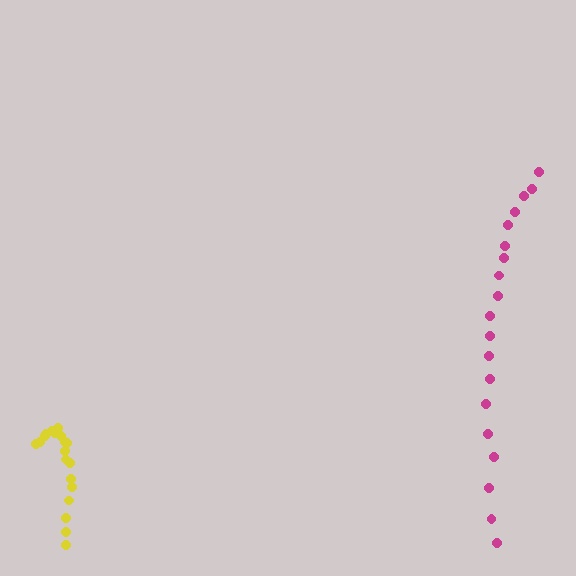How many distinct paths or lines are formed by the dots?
There are 2 distinct paths.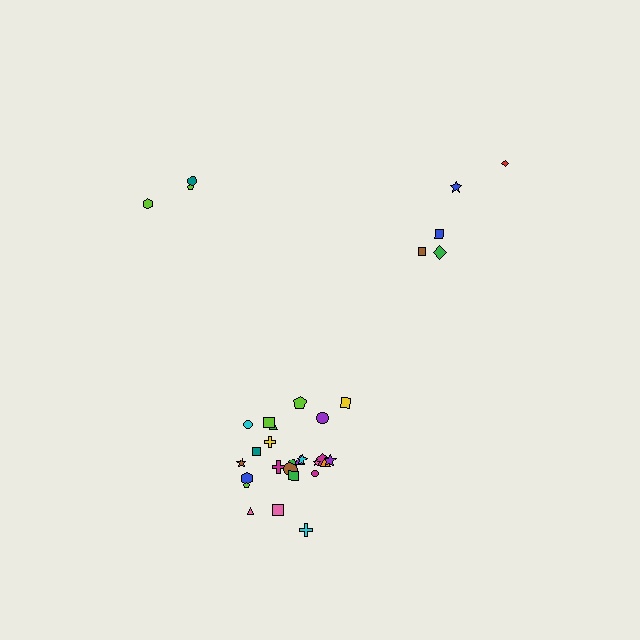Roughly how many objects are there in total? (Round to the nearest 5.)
Roughly 35 objects in total.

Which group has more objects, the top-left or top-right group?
The top-right group.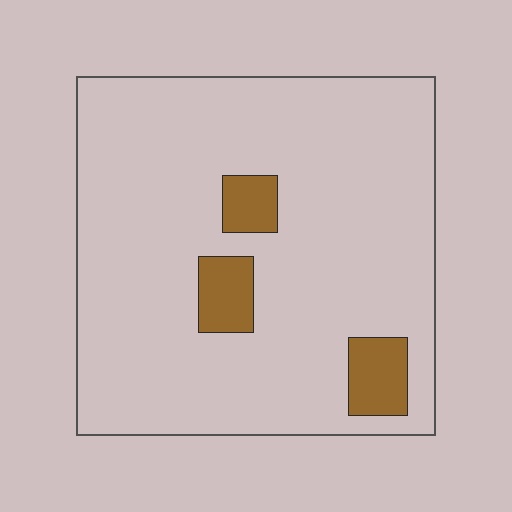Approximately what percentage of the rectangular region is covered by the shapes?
Approximately 10%.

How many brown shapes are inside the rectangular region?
3.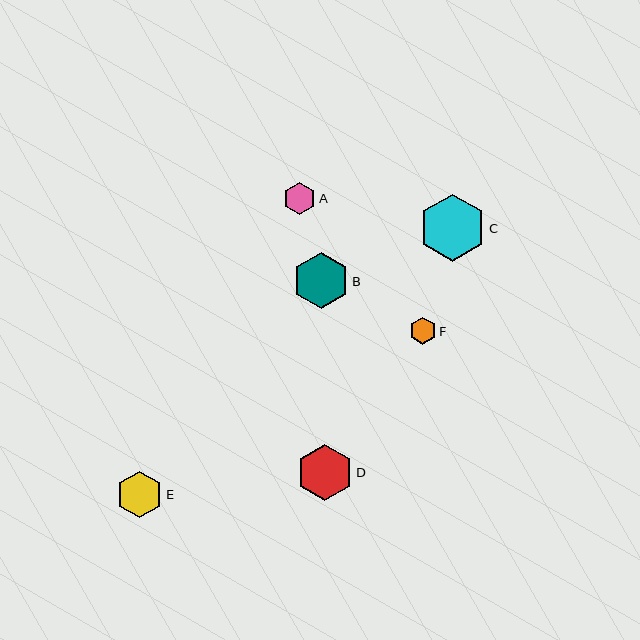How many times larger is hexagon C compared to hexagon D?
Hexagon C is approximately 1.2 times the size of hexagon D.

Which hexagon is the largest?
Hexagon C is the largest with a size of approximately 67 pixels.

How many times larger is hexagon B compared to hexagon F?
Hexagon B is approximately 2.1 times the size of hexagon F.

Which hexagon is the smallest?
Hexagon F is the smallest with a size of approximately 27 pixels.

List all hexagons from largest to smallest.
From largest to smallest: C, D, B, E, A, F.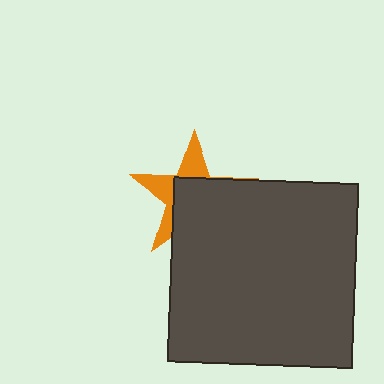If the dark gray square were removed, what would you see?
You would see the complete orange star.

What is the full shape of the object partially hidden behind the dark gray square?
The partially hidden object is an orange star.